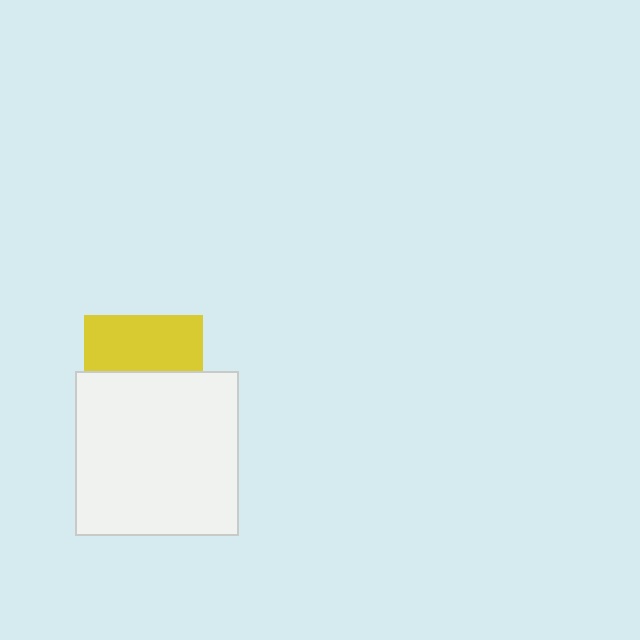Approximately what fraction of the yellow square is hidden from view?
Roughly 53% of the yellow square is hidden behind the white square.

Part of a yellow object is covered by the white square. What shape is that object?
It is a square.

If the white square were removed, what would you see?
You would see the complete yellow square.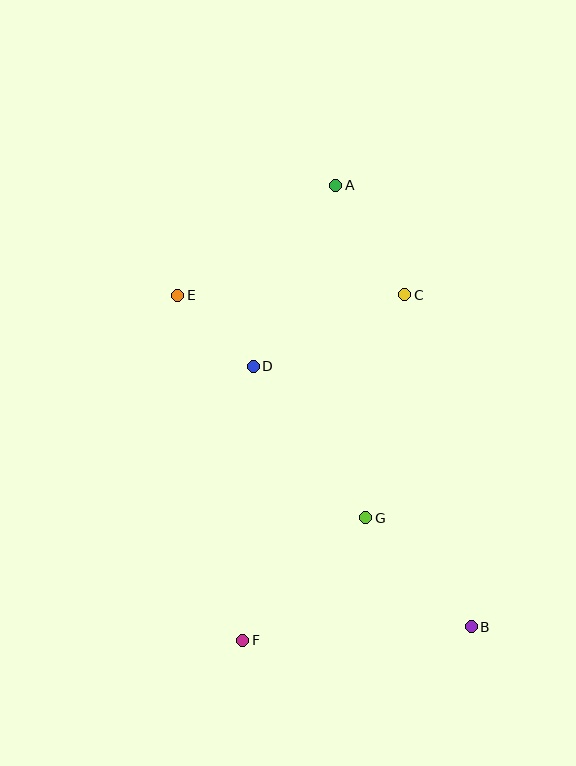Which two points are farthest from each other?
Points A and F are farthest from each other.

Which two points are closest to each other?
Points D and E are closest to each other.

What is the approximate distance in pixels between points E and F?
The distance between E and F is approximately 351 pixels.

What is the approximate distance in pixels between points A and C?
The distance between A and C is approximately 129 pixels.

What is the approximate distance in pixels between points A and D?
The distance between A and D is approximately 199 pixels.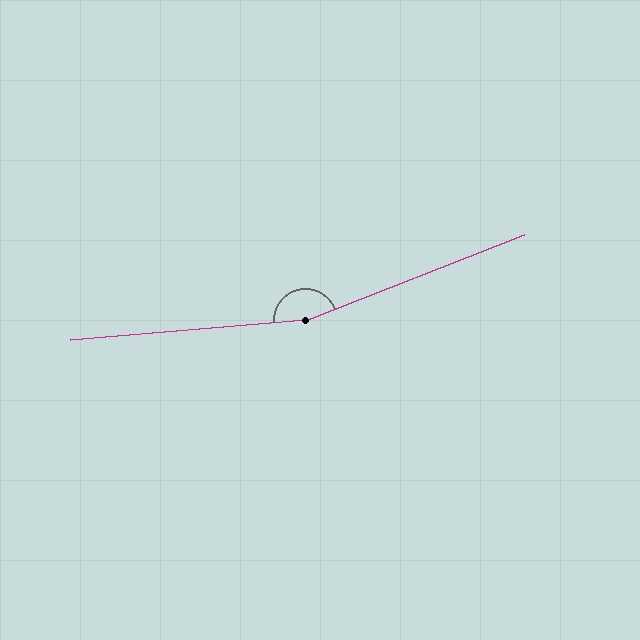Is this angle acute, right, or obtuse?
It is obtuse.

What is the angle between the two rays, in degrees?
Approximately 164 degrees.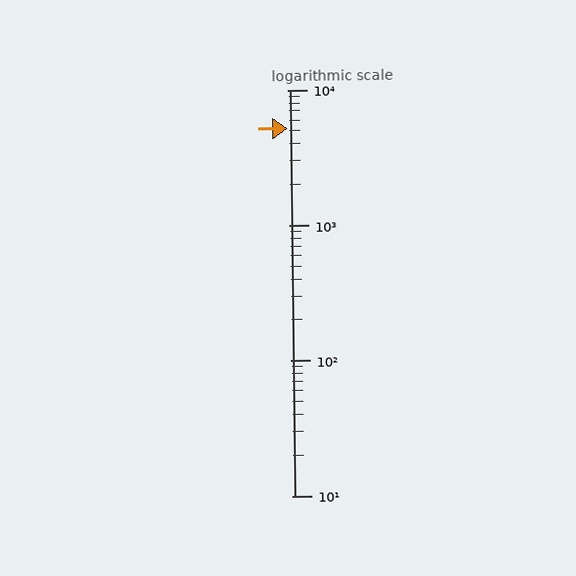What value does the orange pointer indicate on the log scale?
The pointer indicates approximately 5200.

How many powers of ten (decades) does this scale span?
The scale spans 3 decades, from 10 to 10000.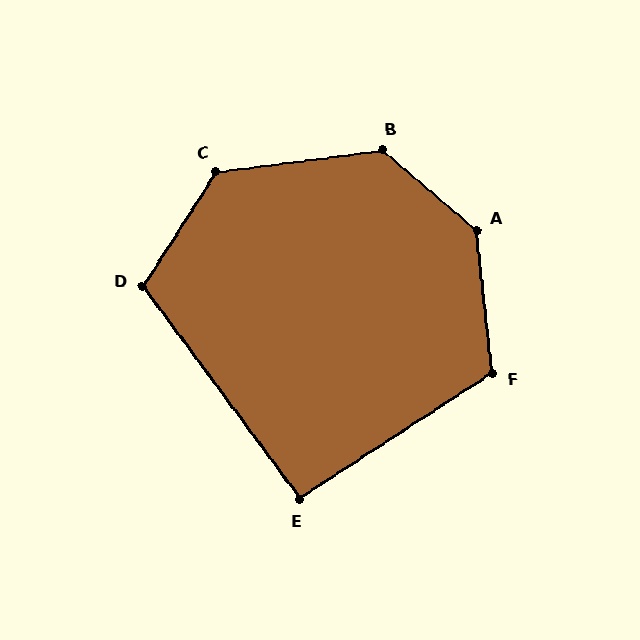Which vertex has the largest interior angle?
A, at approximately 137 degrees.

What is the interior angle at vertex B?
Approximately 132 degrees (obtuse).